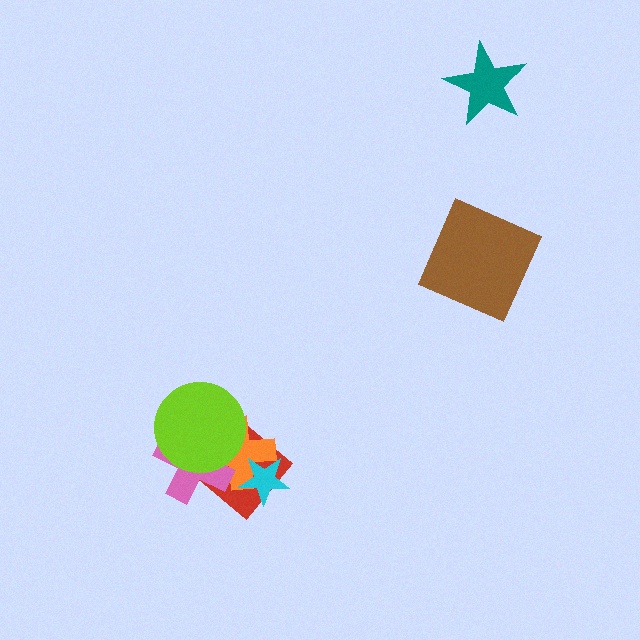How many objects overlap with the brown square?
0 objects overlap with the brown square.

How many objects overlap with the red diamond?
4 objects overlap with the red diamond.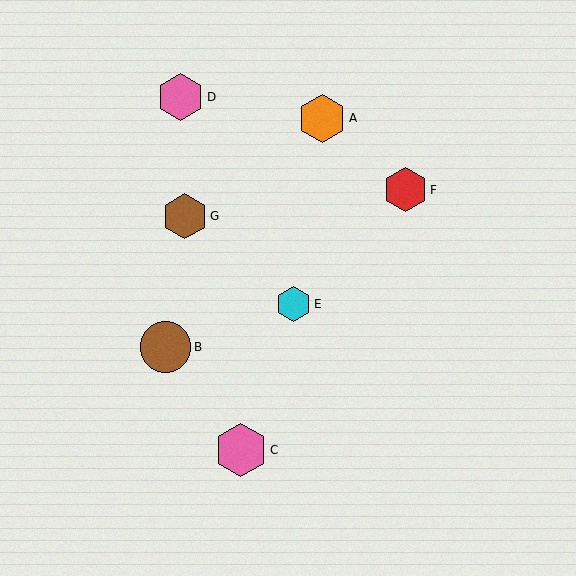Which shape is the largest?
The pink hexagon (labeled C) is the largest.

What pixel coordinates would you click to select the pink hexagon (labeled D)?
Click at (180, 97) to select the pink hexagon D.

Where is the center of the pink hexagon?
The center of the pink hexagon is at (180, 97).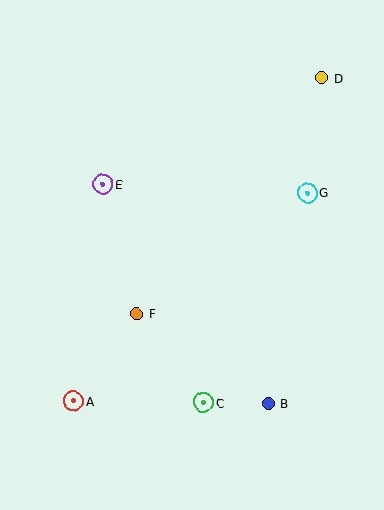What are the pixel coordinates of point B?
Point B is at (268, 403).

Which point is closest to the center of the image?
Point F at (137, 314) is closest to the center.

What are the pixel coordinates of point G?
Point G is at (308, 193).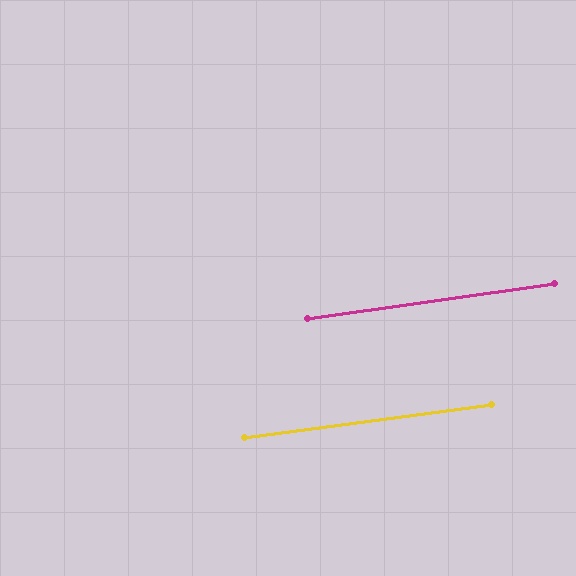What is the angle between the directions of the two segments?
Approximately 0 degrees.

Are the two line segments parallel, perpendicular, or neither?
Parallel — their directions differ by only 0.4°.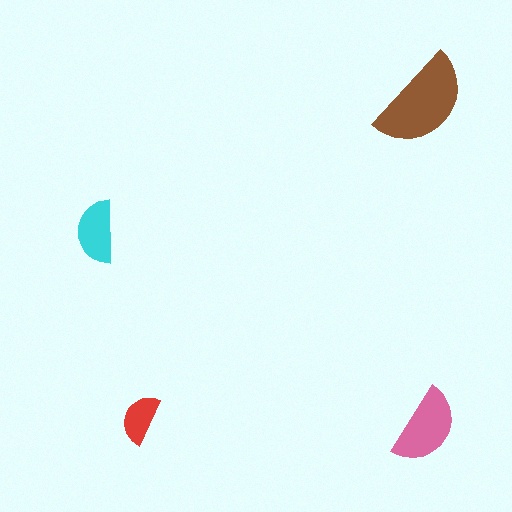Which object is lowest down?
The pink semicircle is bottommost.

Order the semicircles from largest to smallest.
the brown one, the pink one, the cyan one, the red one.